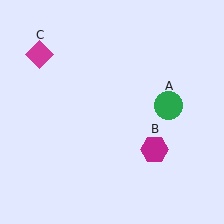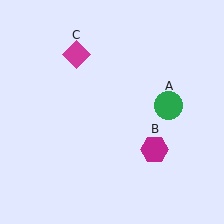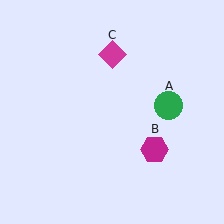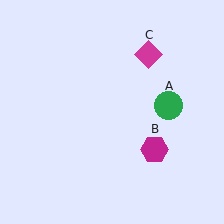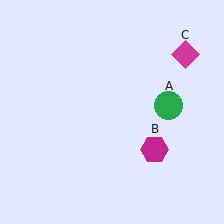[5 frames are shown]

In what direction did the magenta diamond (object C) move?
The magenta diamond (object C) moved right.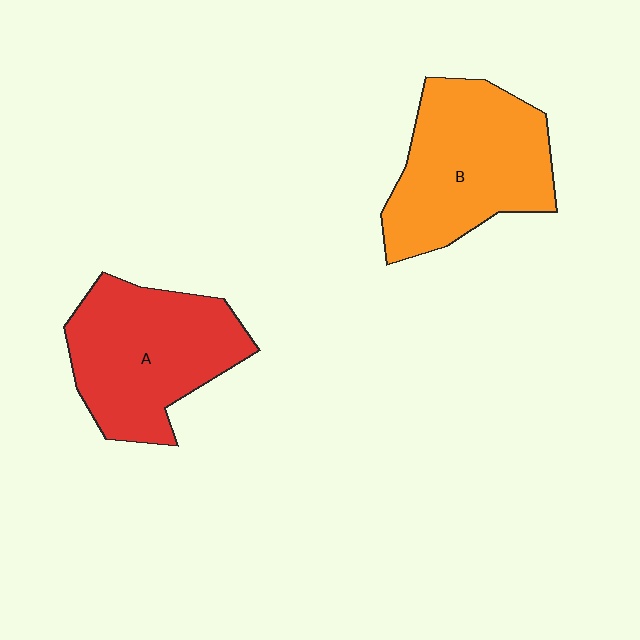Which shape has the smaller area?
Shape A (red).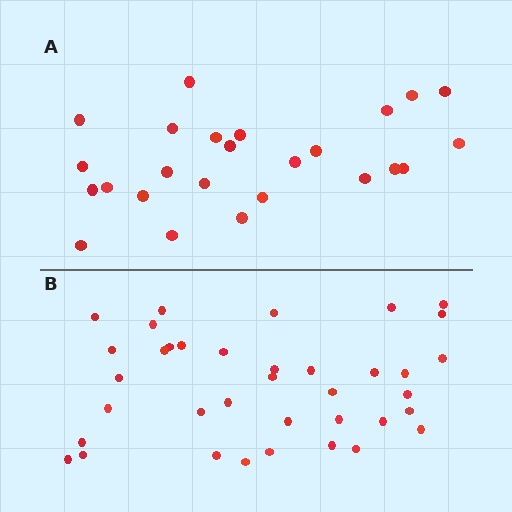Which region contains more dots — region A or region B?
Region B (the bottom region) has more dots.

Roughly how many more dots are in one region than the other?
Region B has roughly 12 or so more dots than region A.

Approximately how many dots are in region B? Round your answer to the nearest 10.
About 40 dots. (The exact count is 37, which rounds to 40.)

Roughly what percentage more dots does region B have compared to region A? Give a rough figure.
About 50% more.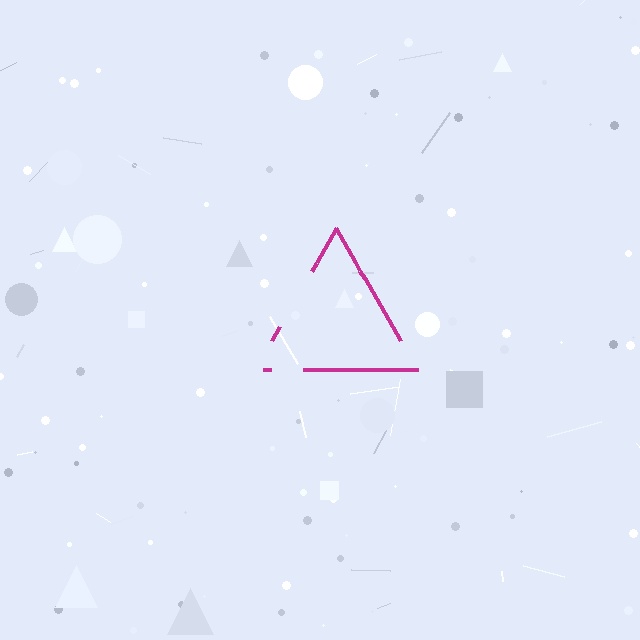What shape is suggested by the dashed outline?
The dashed outline suggests a triangle.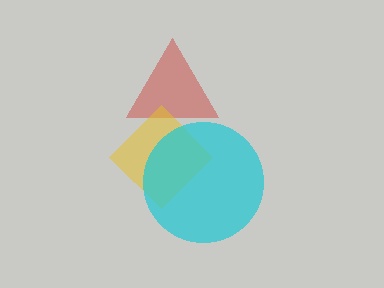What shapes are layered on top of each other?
The layered shapes are: a red triangle, a yellow diamond, a cyan circle.